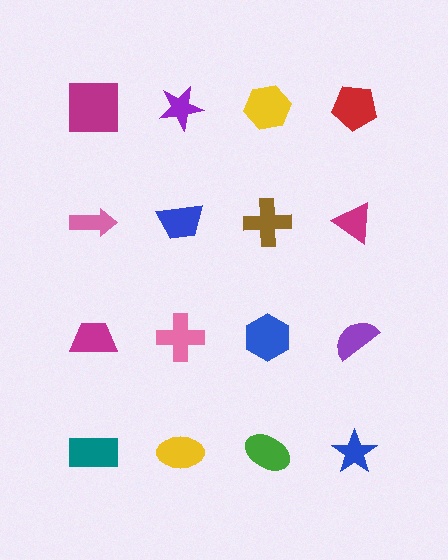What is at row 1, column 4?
A red pentagon.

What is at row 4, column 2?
A yellow ellipse.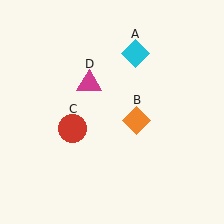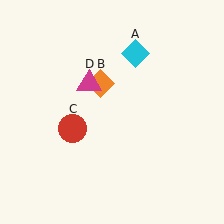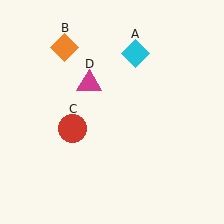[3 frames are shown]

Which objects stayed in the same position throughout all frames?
Cyan diamond (object A) and red circle (object C) and magenta triangle (object D) remained stationary.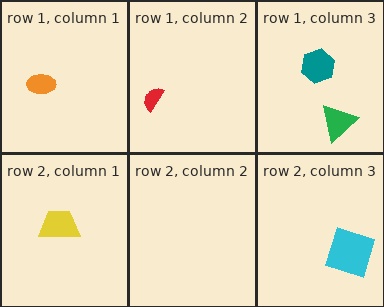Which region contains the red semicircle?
The row 1, column 2 region.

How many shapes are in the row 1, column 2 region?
1.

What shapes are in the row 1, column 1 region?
The orange ellipse.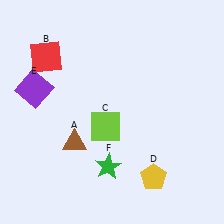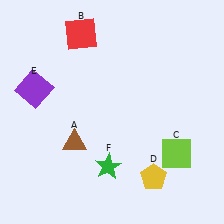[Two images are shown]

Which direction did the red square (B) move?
The red square (B) moved right.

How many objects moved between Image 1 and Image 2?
2 objects moved between the two images.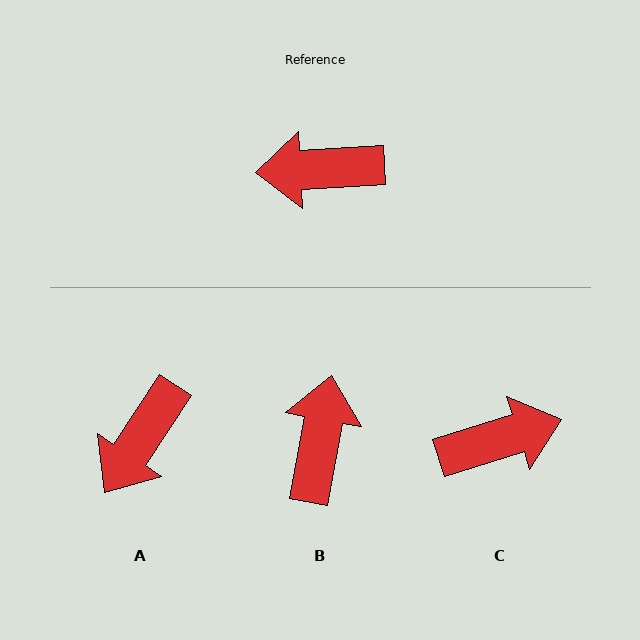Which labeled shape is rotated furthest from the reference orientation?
C, about 166 degrees away.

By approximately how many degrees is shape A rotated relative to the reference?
Approximately 53 degrees counter-clockwise.